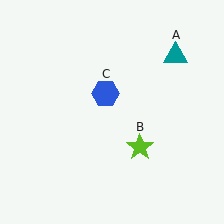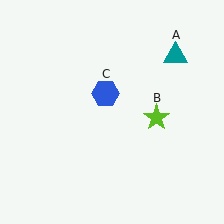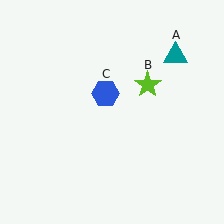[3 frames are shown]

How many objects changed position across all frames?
1 object changed position: lime star (object B).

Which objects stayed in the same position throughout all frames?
Teal triangle (object A) and blue hexagon (object C) remained stationary.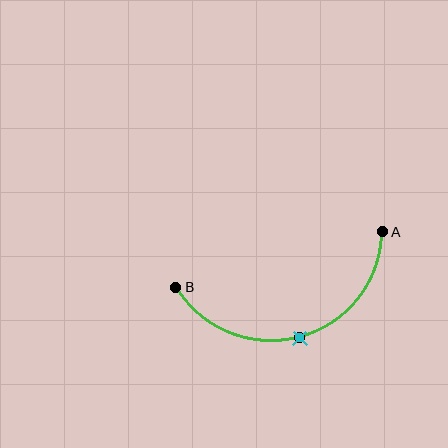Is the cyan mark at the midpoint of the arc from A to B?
Yes. The cyan mark lies on the arc at equal arc-length from both A and B — it is the arc midpoint.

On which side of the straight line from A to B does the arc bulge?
The arc bulges below the straight line connecting A and B.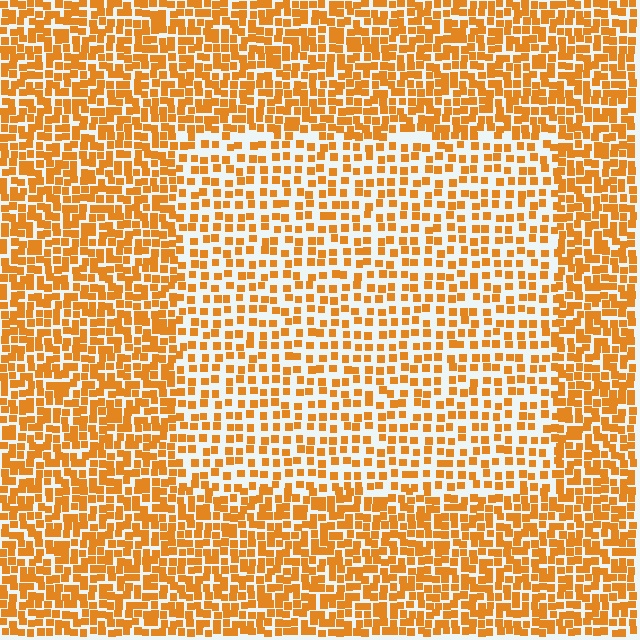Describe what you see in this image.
The image contains small orange elements arranged at two different densities. A rectangle-shaped region is visible where the elements are less densely packed than the surrounding area.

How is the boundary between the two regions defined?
The boundary is defined by a change in element density (approximately 1.8x ratio). All elements are the same color, size, and shape.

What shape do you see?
I see a rectangle.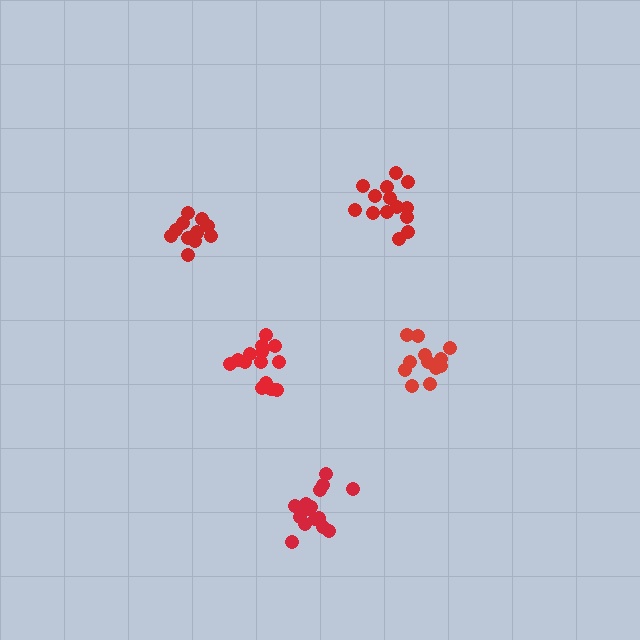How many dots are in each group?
Group 1: 12 dots, Group 2: 11 dots, Group 3: 14 dots, Group 4: 15 dots, Group 5: 15 dots (67 total).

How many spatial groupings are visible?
There are 5 spatial groupings.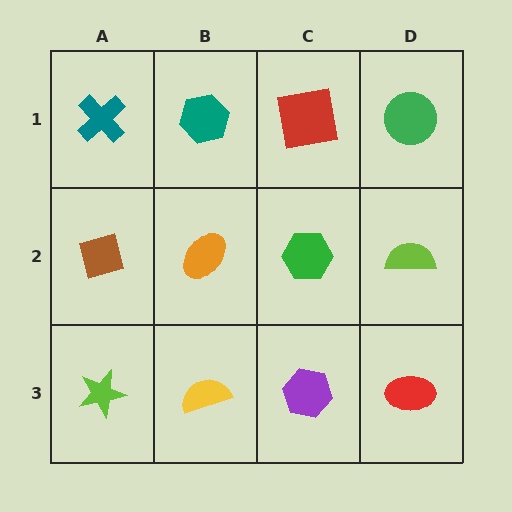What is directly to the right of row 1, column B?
A red square.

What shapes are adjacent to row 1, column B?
An orange ellipse (row 2, column B), a teal cross (row 1, column A), a red square (row 1, column C).